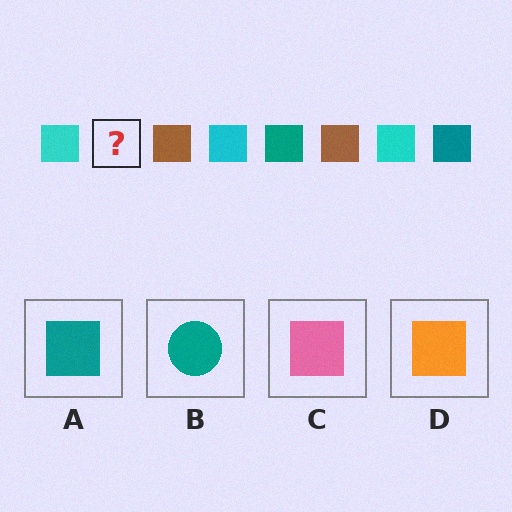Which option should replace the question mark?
Option A.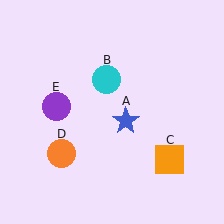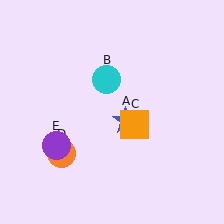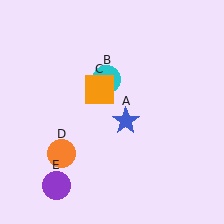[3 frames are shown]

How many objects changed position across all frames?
2 objects changed position: orange square (object C), purple circle (object E).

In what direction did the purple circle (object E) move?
The purple circle (object E) moved down.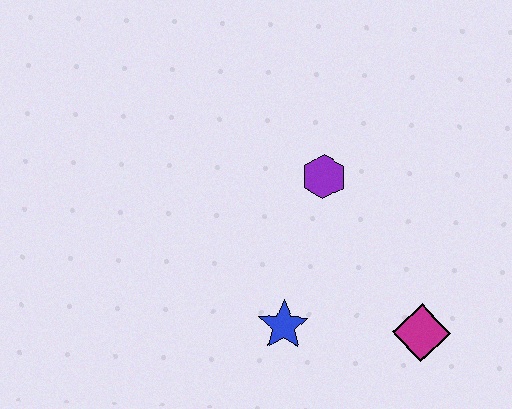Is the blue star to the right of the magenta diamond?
No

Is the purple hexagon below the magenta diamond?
No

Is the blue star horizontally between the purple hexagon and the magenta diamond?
No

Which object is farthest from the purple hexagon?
The magenta diamond is farthest from the purple hexagon.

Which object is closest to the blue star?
The magenta diamond is closest to the blue star.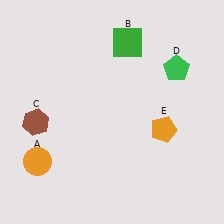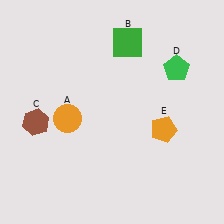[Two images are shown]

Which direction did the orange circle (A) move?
The orange circle (A) moved up.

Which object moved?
The orange circle (A) moved up.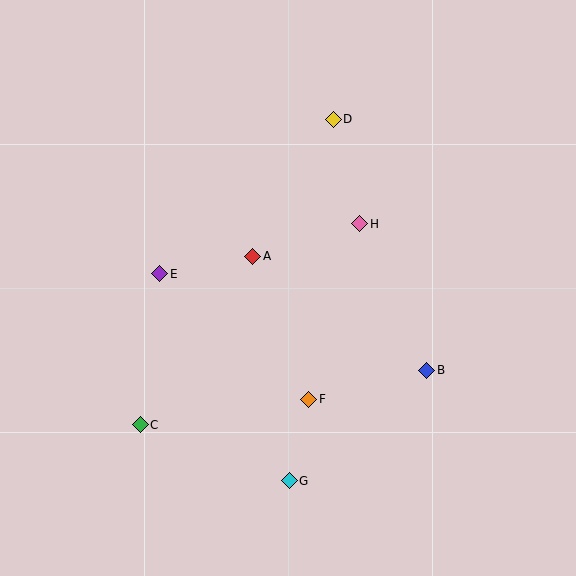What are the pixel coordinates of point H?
Point H is at (360, 224).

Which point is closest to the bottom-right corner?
Point B is closest to the bottom-right corner.